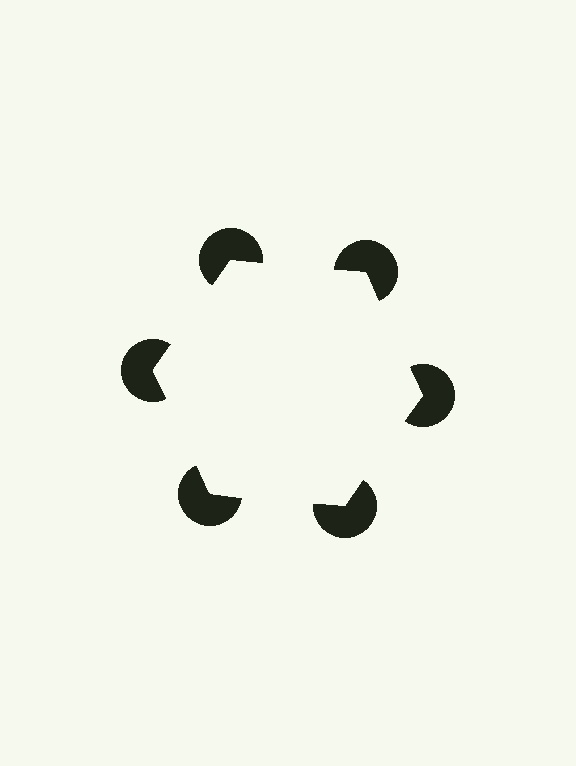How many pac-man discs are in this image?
There are 6 — one at each vertex of the illusory hexagon.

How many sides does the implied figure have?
6 sides.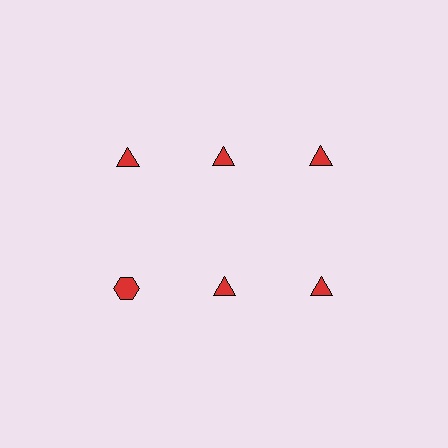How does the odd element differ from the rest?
It has a different shape: hexagon instead of triangle.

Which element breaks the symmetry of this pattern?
The red hexagon in the second row, leftmost column breaks the symmetry. All other shapes are red triangles.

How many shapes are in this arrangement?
There are 6 shapes arranged in a grid pattern.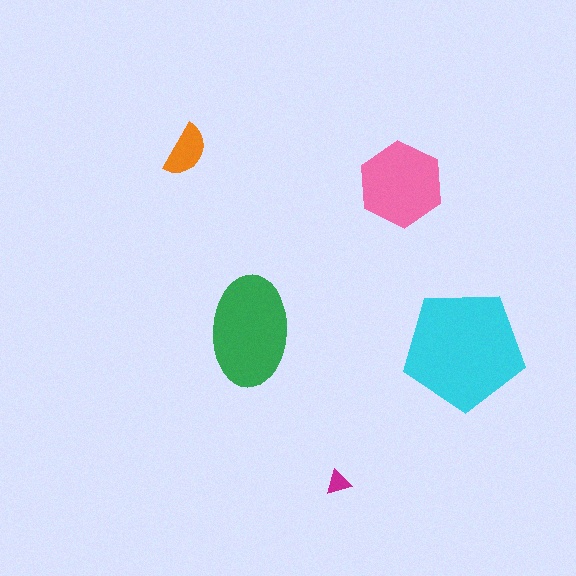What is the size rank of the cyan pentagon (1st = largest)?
1st.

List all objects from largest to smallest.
The cyan pentagon, the green ellipse, the pink hexagon, the orange semicircle, the magenta triangle.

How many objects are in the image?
There are 5 objects in the image.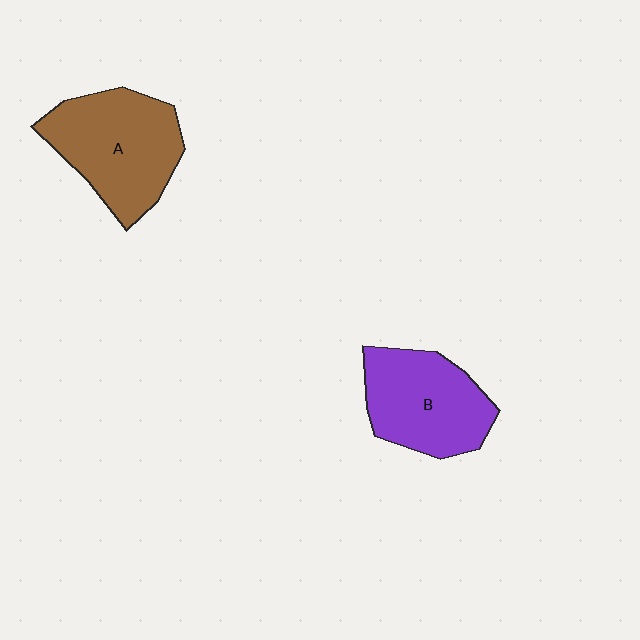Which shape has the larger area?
Shape A (brown).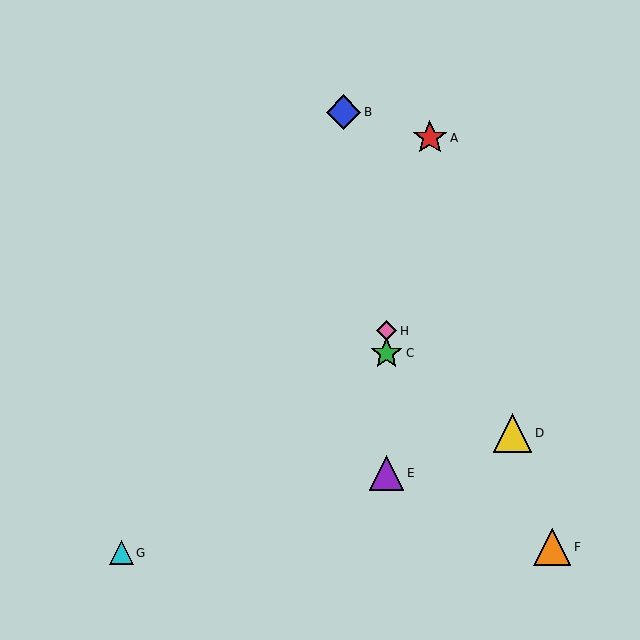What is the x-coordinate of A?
Object A is at x≈430.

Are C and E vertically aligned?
Yes, both are at x≈386.